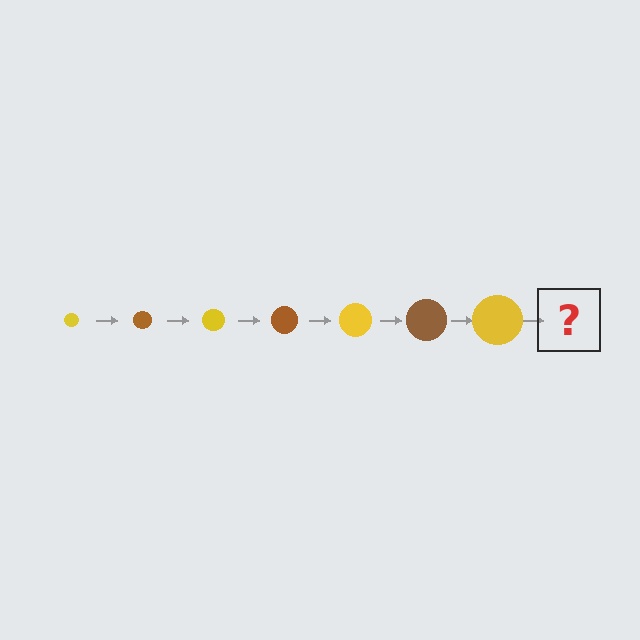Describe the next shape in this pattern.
It should be a brown circle, larger than the previous one.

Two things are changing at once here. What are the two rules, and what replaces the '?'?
The two rules are that the circle grows larger each step and the color cycles through yellow and brown. The '?' should be a brown circle, larger than the previous one.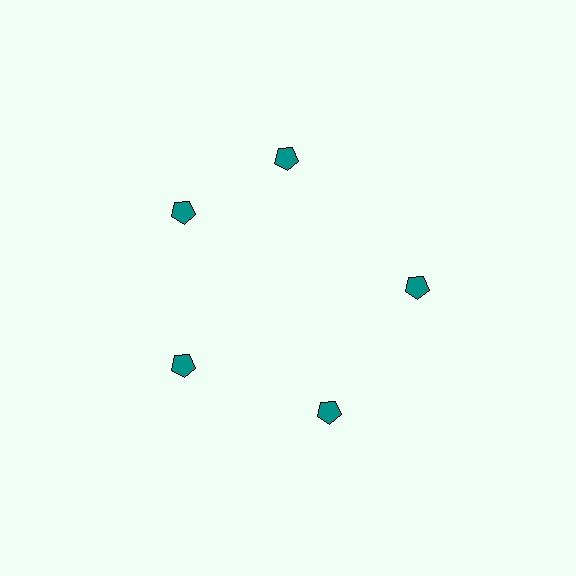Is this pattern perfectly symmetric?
No. The 5 teal pentagons are arranged in a ring, but one element near the 1 o'clock position is rotated out of alignment along the ring, breaking the 5-fold rotational symmetry.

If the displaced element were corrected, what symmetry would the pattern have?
It would have 5-fold rotational symmetry — the pattern would map onto itself every 72 degrees.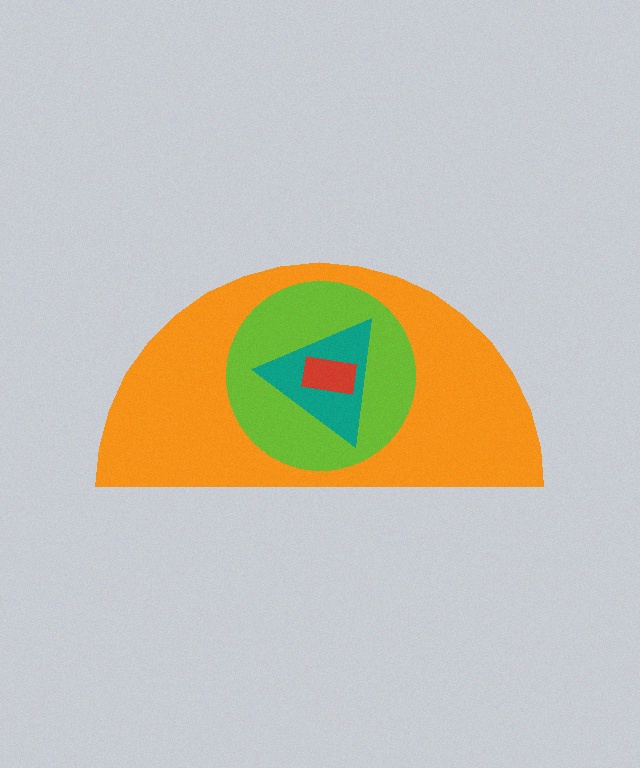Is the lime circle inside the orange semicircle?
Yes.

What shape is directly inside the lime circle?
The teal triangle.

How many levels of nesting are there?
4.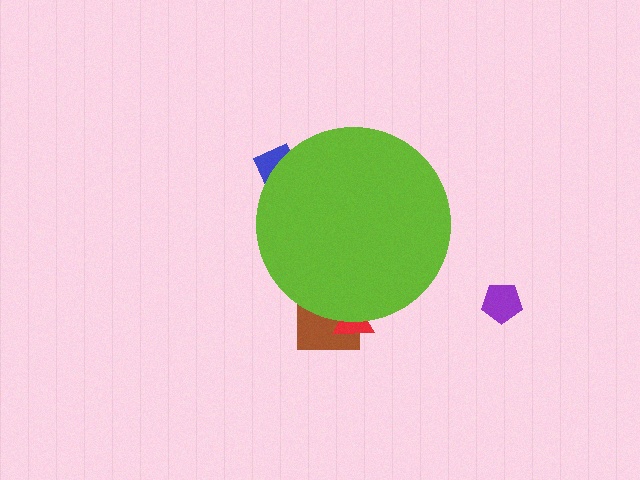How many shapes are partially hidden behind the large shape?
3 shapes are partially hidden.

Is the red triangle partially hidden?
Yes, the red triangle is partially hidden behind the lime circle.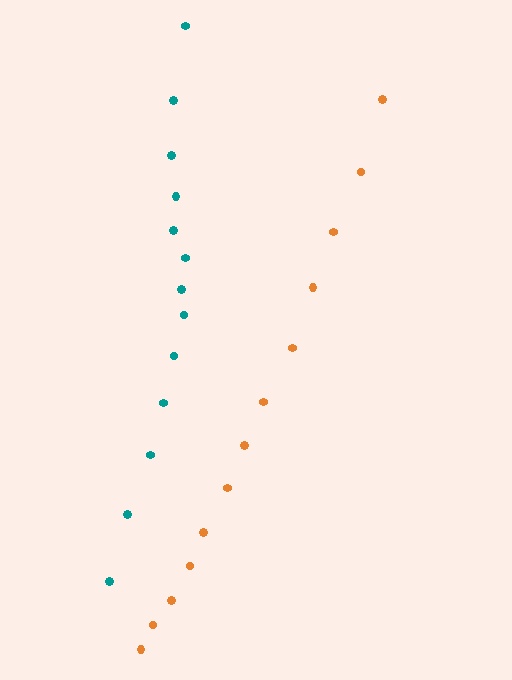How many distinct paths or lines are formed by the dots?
There are 2 distinct paths.